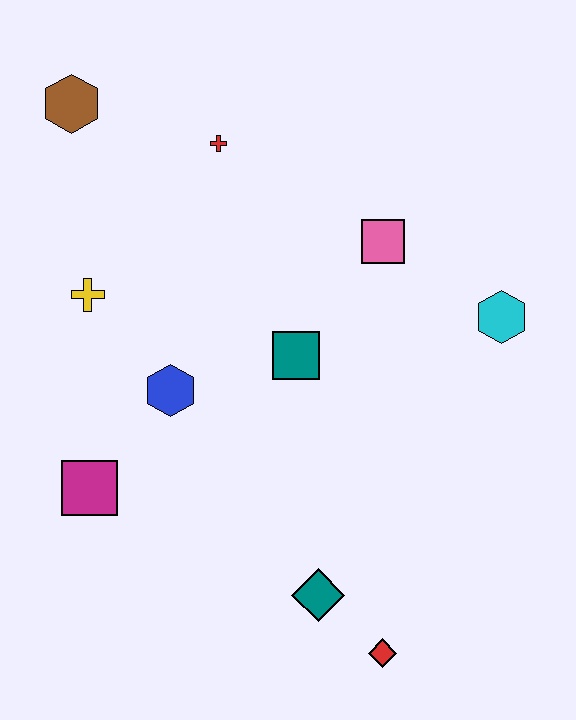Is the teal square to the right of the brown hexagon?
Yes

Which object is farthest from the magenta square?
The cyan hexagon is farthest from the magenta square.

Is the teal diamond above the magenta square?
No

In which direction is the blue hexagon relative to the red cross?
The blue hexagon is below the red cross.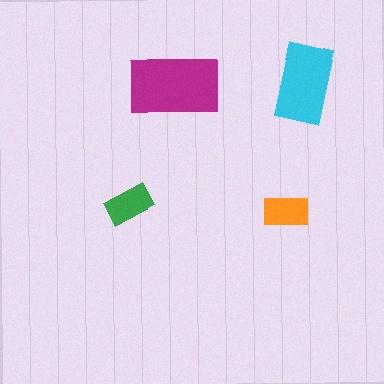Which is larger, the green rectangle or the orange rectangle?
The green one.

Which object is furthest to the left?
The green rectangle is leftmost.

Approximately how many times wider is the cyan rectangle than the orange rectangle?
About 2 times wider.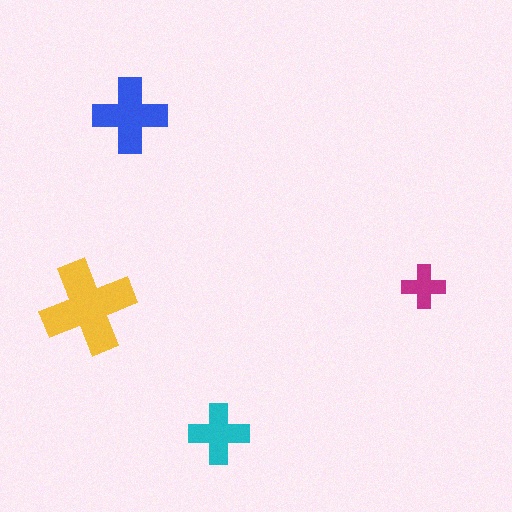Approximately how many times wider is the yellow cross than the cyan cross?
About 1.5 times wider.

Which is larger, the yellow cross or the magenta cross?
The yellow one.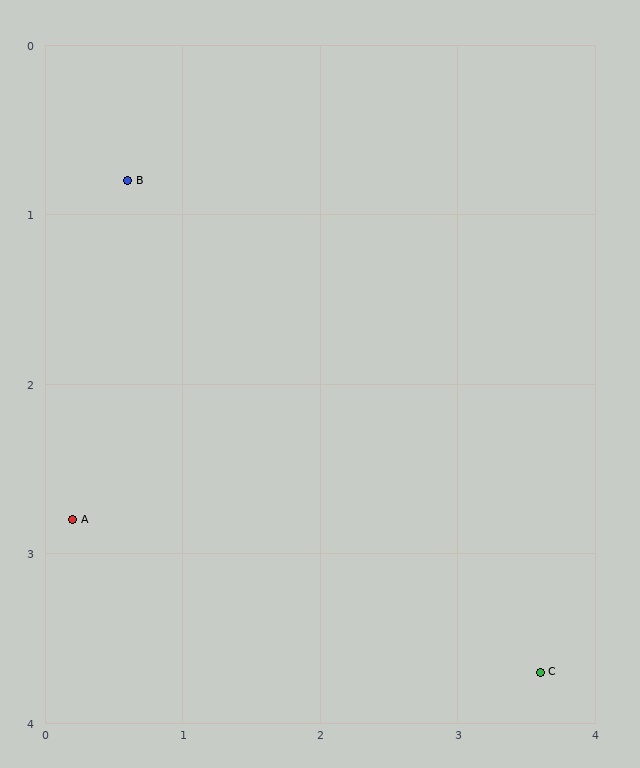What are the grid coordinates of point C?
Point C is at approximately (3.6, 3.7).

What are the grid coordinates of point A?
Point A is at approximately (0.2, 2.8).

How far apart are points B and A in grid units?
Points B and A are about 2.0 grid units apart.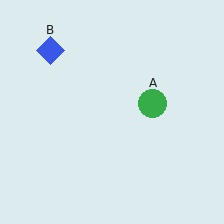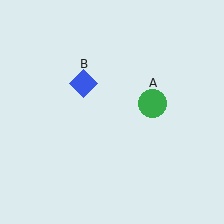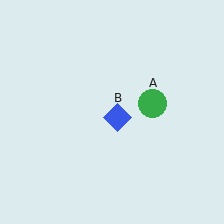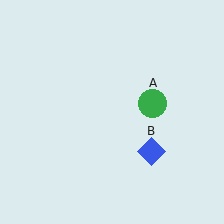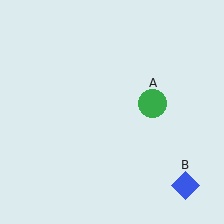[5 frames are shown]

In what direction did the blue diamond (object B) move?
The blue diamond (object B) moved down and to the right.